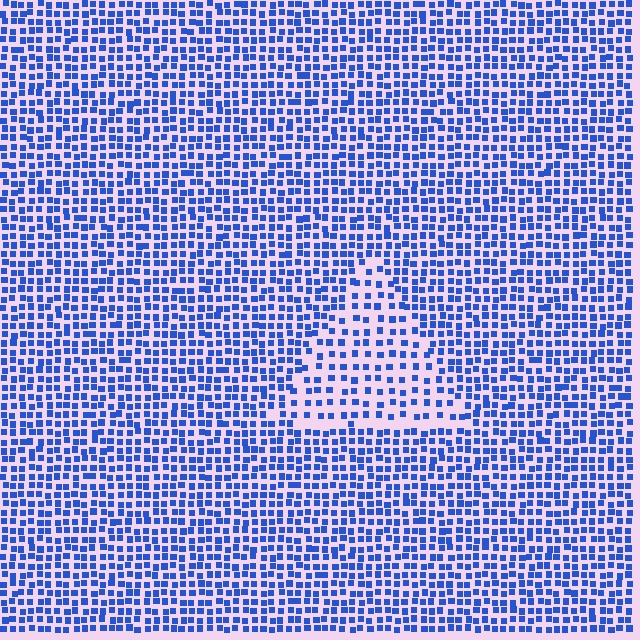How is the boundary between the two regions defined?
The boundary is defined by a change in element density (approximately 1.8x ratio). All elements are the same color, size, and shape.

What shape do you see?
I see a triangle.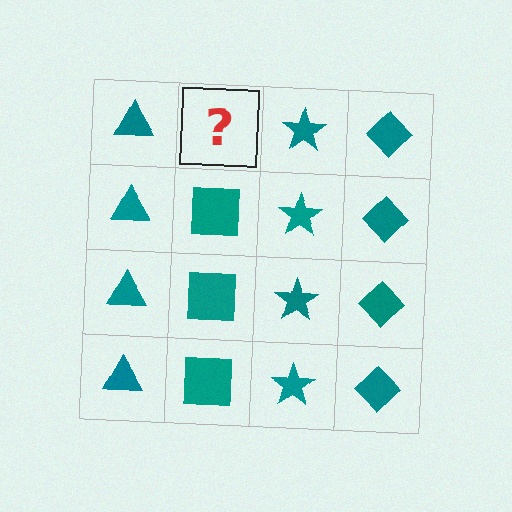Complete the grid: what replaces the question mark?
The question mark should be replaced with a teal square.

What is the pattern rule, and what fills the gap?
The rule is that each column has a consistent shape. The gap should be filled with a teal square.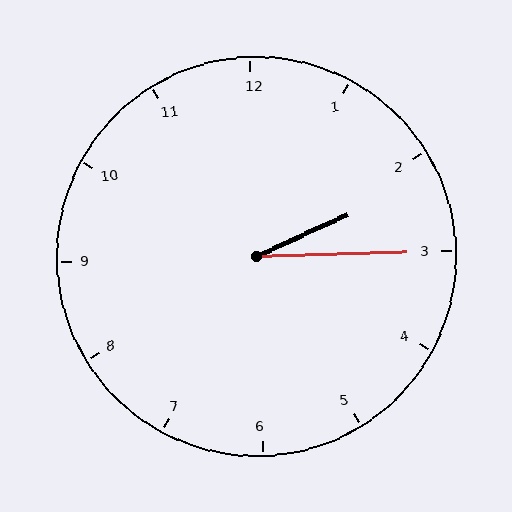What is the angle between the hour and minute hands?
Approximately 22 degrees.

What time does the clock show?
2:15.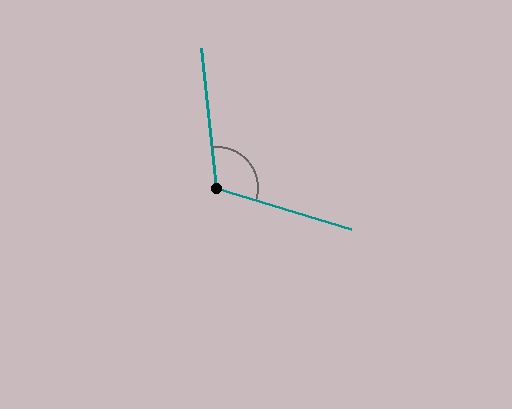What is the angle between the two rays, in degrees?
Approximately 113 degrees.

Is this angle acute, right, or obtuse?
It is obtuse.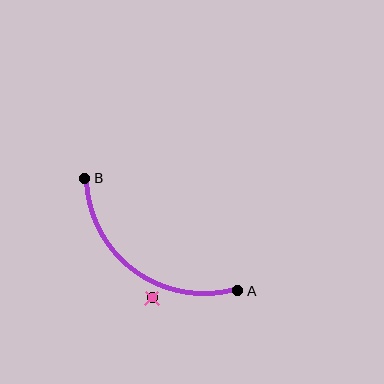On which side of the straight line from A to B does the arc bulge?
The arc bulges below and to the left of the straight line connecting A and B.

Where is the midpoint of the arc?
The arc midpoint is the point on the curve farthest from the straight line joining A and B. It sits below and to the left of that line.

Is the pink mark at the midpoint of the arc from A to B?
No — the pink mark does not lie on the arc at all. It sits slightly outside the curve.